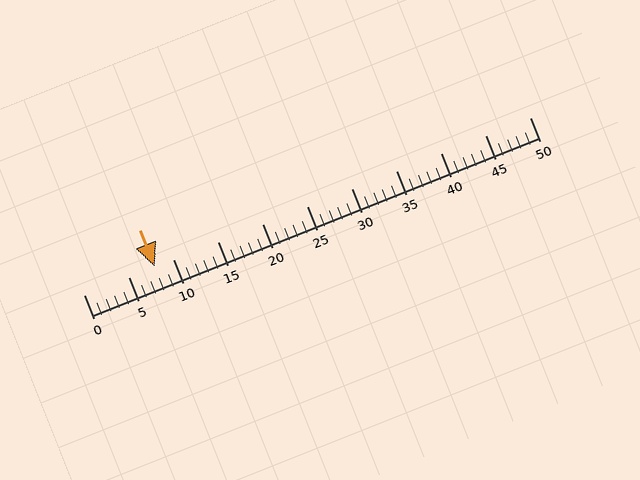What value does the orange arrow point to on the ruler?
The orange arrow points to approximately 8.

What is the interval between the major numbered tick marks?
The major tick marks are spaced 5 units apart.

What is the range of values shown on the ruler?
The ruler shows values from 0 to 50.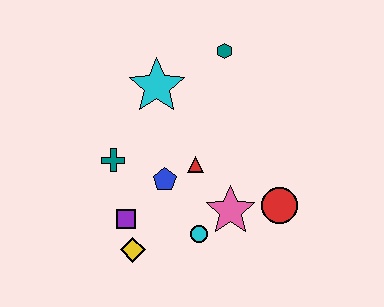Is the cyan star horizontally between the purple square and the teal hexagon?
Yes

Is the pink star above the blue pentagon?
No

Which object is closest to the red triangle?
The blue pentagon is closest to the red triangle.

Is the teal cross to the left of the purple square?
Yes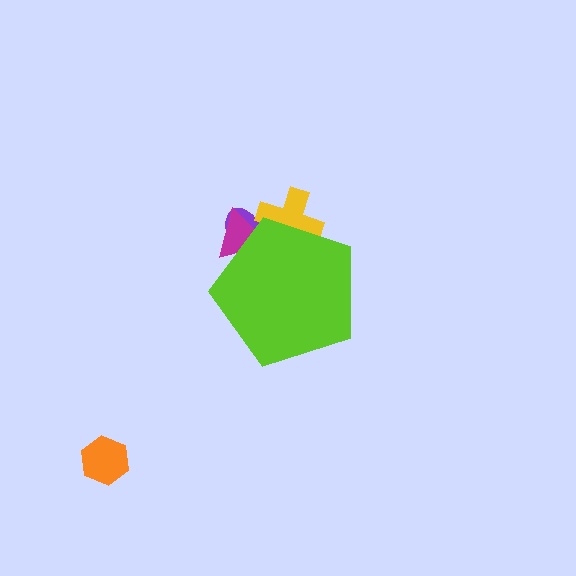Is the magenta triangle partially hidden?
Yes, the magenta triangle is partially hidden behind the lime pentagon.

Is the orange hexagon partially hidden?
No, the orange hexagon is fully visible.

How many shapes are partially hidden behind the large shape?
3 shapes are partially hidden.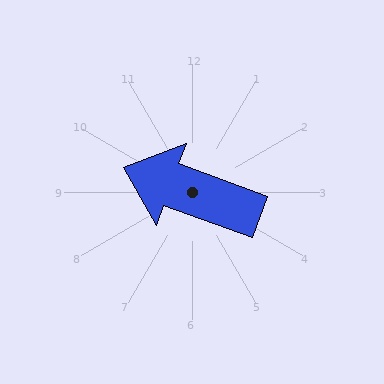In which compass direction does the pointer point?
West.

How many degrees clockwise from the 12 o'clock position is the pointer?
Approximately 290 degrees.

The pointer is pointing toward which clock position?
Roughly 10 o'clock.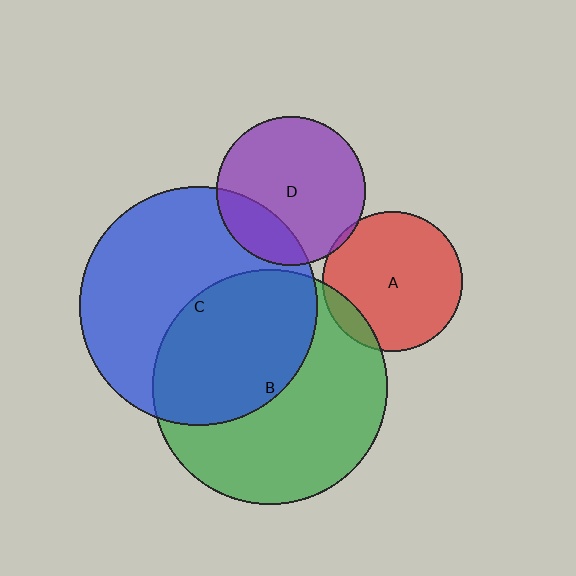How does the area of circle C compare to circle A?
Approximately 2.9 times.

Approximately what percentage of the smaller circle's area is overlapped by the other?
Approximately 45%.